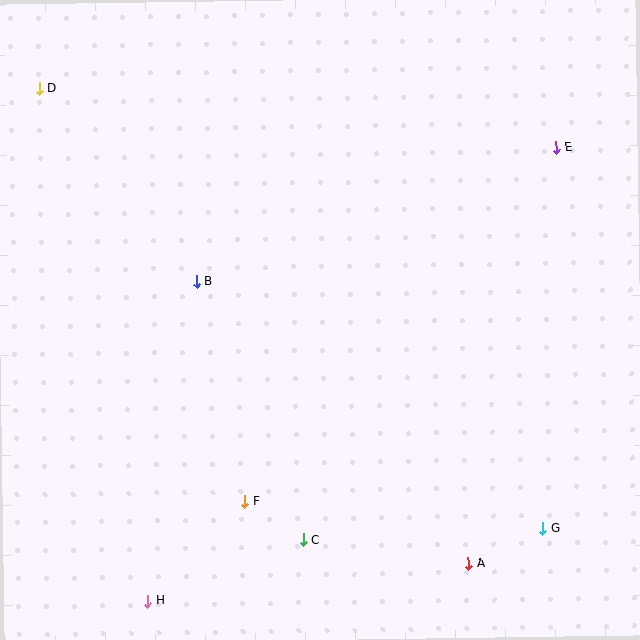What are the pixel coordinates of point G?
Point G is at (543, 528).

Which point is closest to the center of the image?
Point B at (197, 281) is closest to the center.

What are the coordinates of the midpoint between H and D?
The midpoint between H and D is at (93, 345).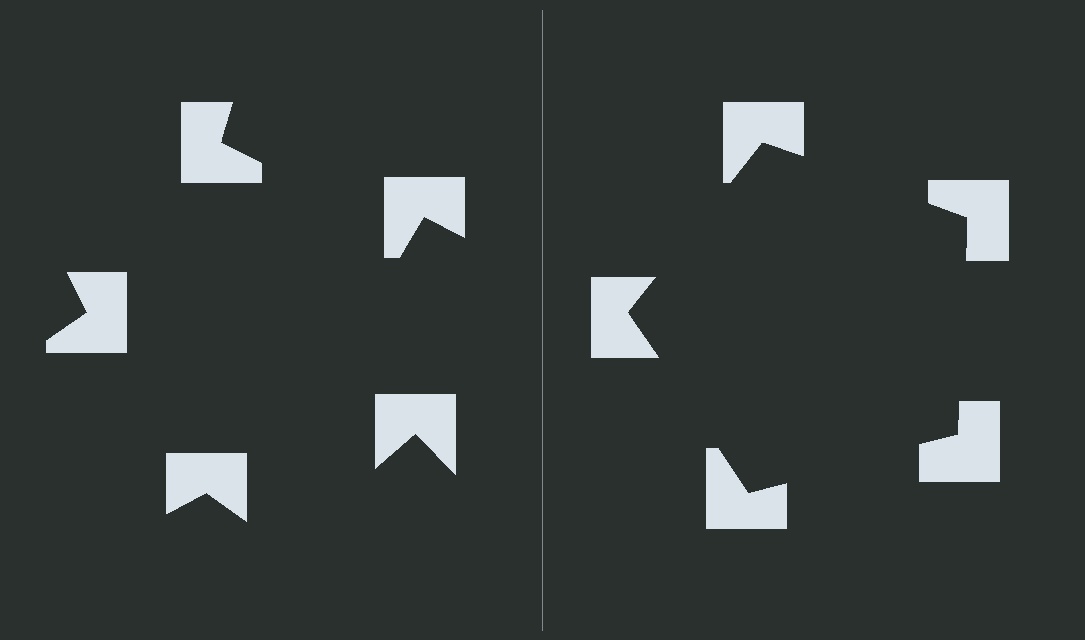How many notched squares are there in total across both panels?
10 — 5 on each side.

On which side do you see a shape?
An illusory pentagon appears on the right side. On the left side the wedge cuts are rotated, so no coherent shape forms.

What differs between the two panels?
The notched squares are positioned identically on both sides; only the wedge orientations differ. On the right they align to a pentagon; on the left they are misaligned.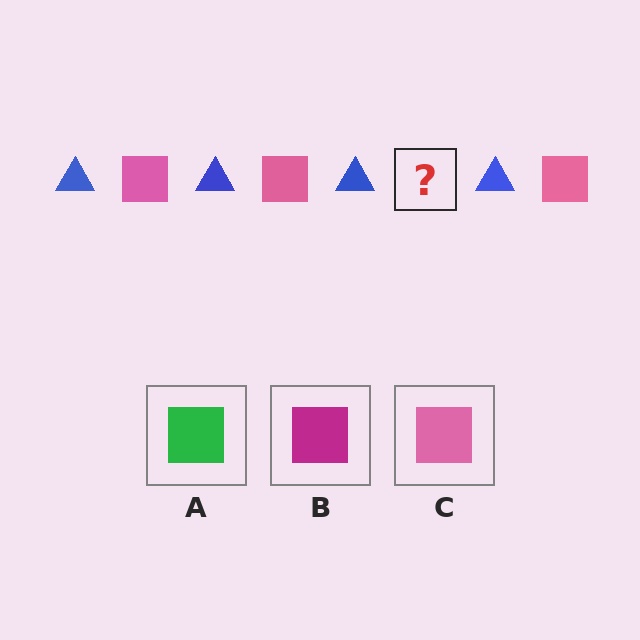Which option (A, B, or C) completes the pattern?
C.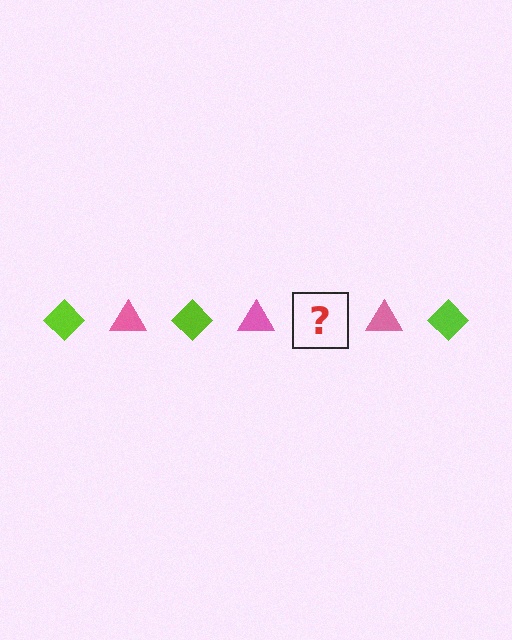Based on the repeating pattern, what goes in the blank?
The blank should be a lime diamond.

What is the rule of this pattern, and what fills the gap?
The rule is that the pattern alternates between lime diamond and pink triangle. The gap should be filled with a lime diamond.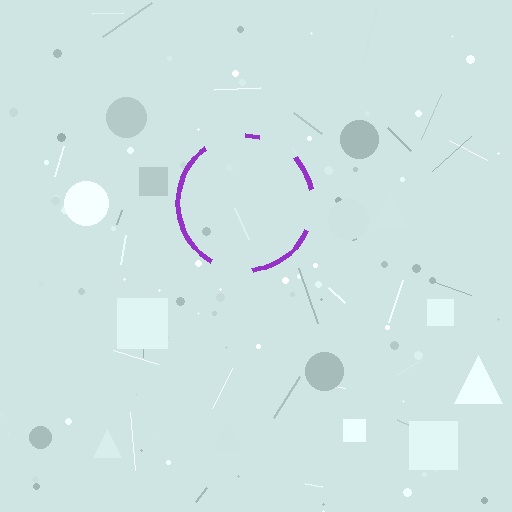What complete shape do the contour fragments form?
The contour fragments form a circle.